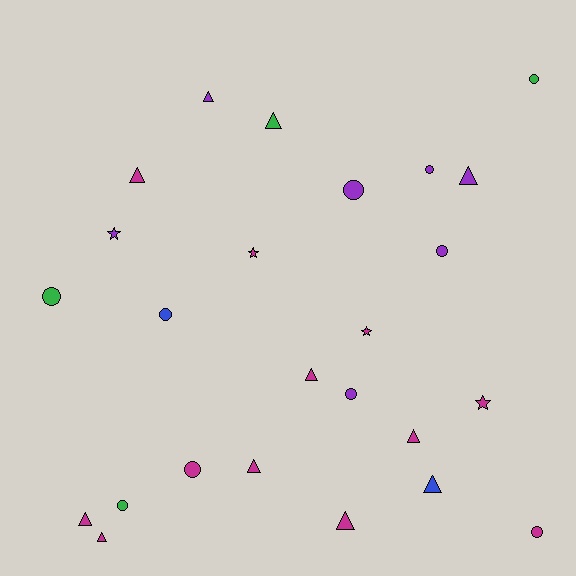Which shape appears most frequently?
Triangle, with 11 objects.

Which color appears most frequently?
Magenta, with 12 objects.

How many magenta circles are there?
There are 2 magenta circles.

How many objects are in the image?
There are 25 objects.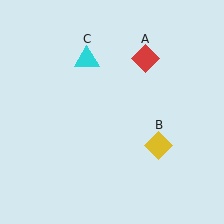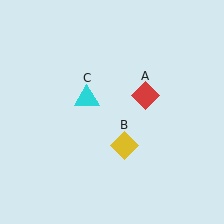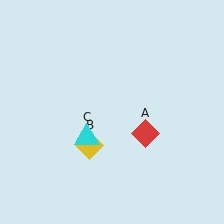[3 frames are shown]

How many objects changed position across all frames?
3 objects changed position: red diamond (object A), yellow diamond (object B), cyan triangle (object C).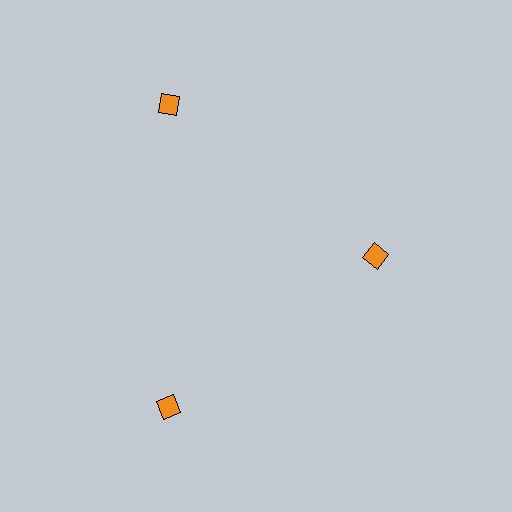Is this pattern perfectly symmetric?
No. The 3 orange diamonds are arranged in a ring, but one element near the 3 o'clock position is pulled inward toward the center, breaking the 3-fold rotational symmetry.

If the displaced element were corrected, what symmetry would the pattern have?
It would have 3-fold rotational symmetry — the pattern would map onto itself every 120 degrees.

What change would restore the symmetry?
The symmetry would be restored by moving it outward, back onto the ring so that all 3 diamonds sit at equal angles and equal distance from the center.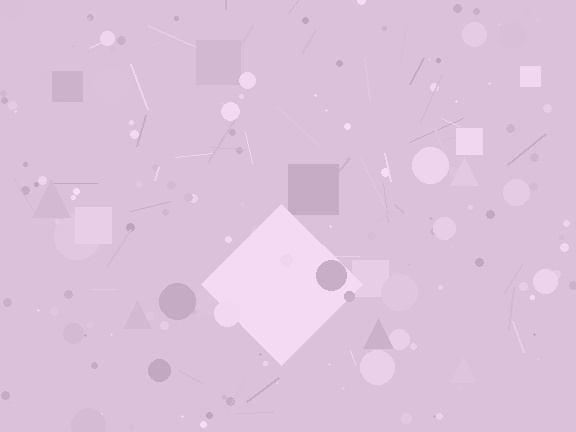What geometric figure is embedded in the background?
A diamond is embedded in the background.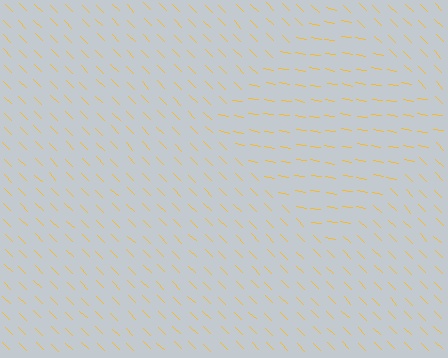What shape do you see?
I see a diamond.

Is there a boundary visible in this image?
Yes, there is a texture boundary formed by a change in line orientation.